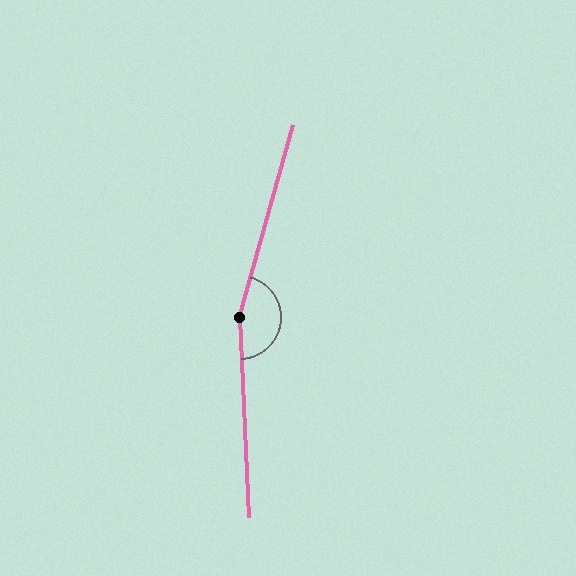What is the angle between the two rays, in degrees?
Approximately 162 degrees.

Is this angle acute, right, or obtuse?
It is obtuse.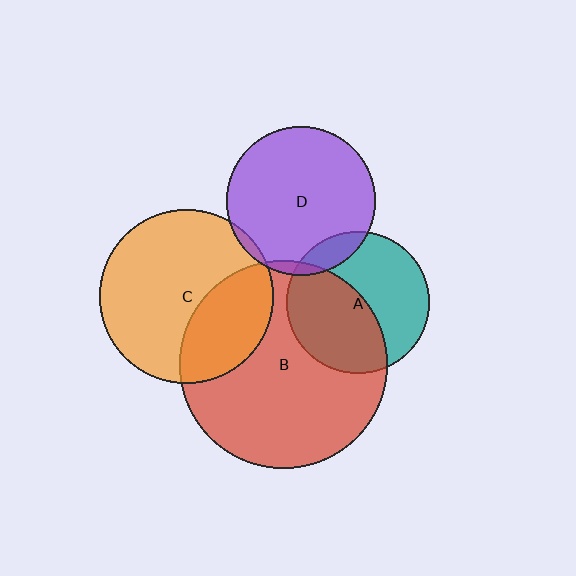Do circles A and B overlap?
Yes.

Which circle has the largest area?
Circle B (red).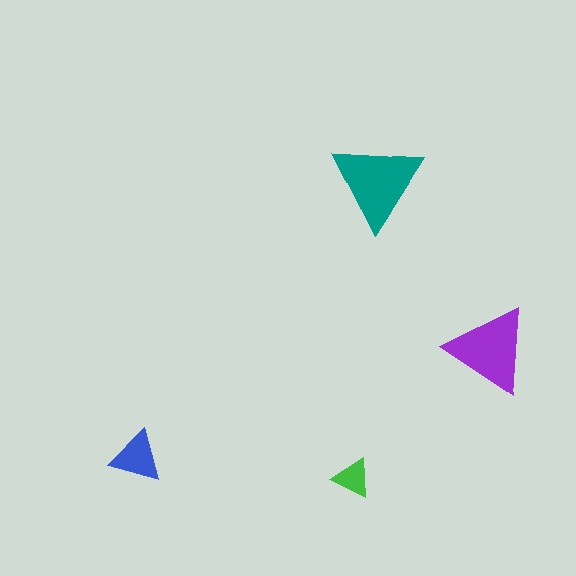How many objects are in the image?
There are 4 objects in the image.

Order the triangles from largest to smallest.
the teal one, the purple one, the blue one, the green one.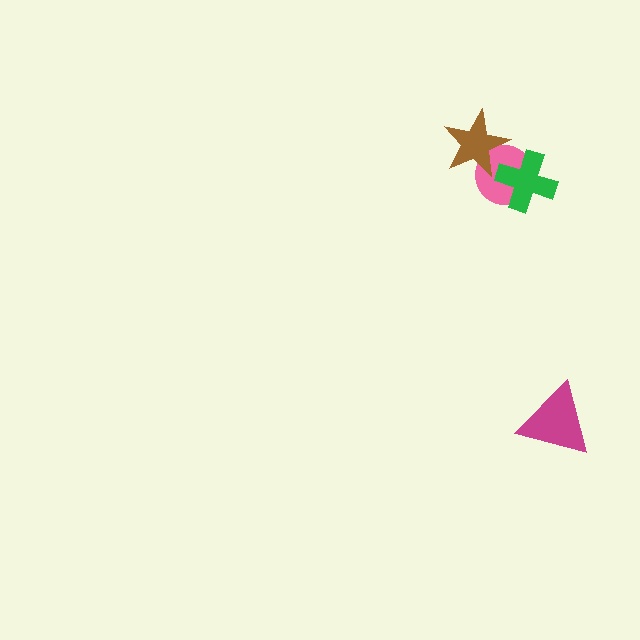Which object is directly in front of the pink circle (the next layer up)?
The green cross is directly in front of the pink circle.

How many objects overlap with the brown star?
1 object overlaps with the brown star.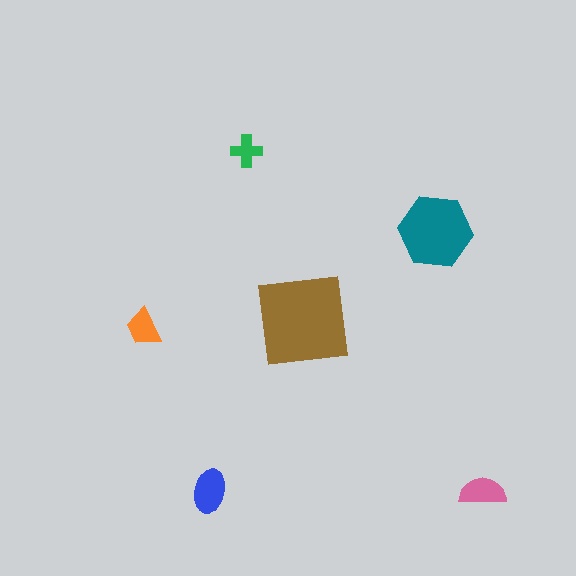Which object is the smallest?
The green cross.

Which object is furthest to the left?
The orange trapezoid is leftmost.